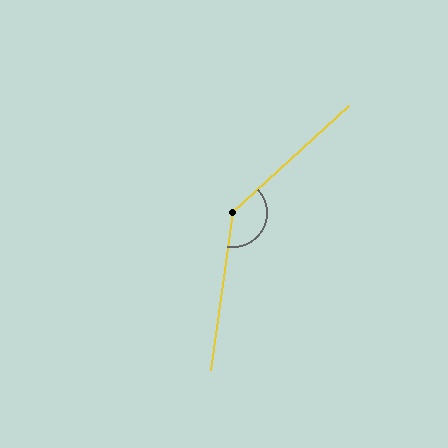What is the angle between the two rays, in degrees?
Approximately 141 degrees.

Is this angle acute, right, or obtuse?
It is obtuse.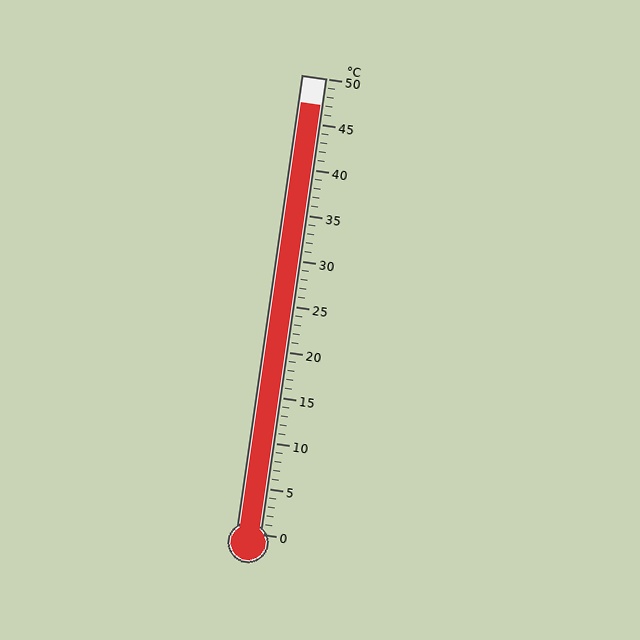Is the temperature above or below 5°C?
The temperature is above 5°C.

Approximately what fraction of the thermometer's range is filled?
The thermometer is filled to approximately 95% of its range.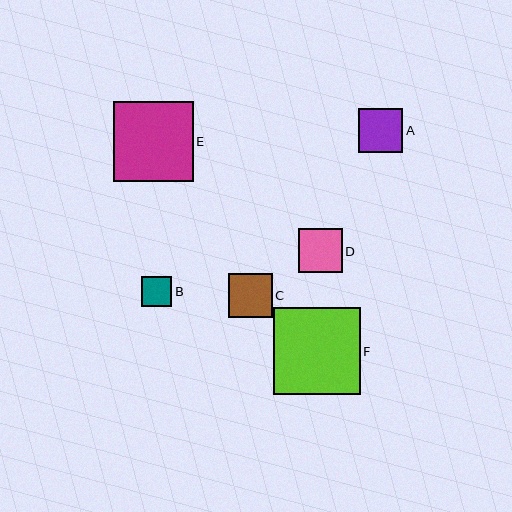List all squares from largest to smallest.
From largest to smallest: F, E, C, D, A, B.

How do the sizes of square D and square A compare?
Square D and square A are approximately the same size.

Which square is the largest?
Square F is the largest with a size of approximately 87 pixels.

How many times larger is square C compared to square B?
Square C is approximately 1.5 times the size of square B.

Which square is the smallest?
Square B is the smallest with a size of approximately 30 pixels.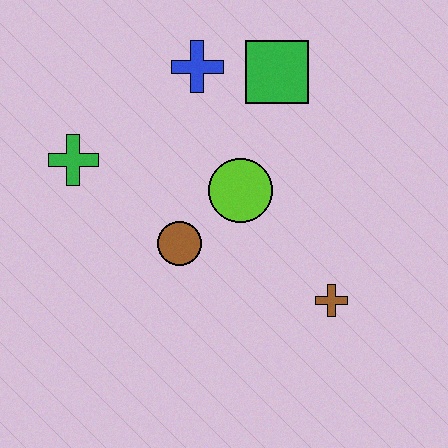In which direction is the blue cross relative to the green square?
The blue cross is to the left of the green square.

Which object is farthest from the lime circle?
The green cross is farthest from the lime circle.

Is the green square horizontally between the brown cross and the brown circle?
Yes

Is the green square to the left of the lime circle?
No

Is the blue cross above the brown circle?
Yes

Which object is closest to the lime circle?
The brown circle is closest to the lime circle.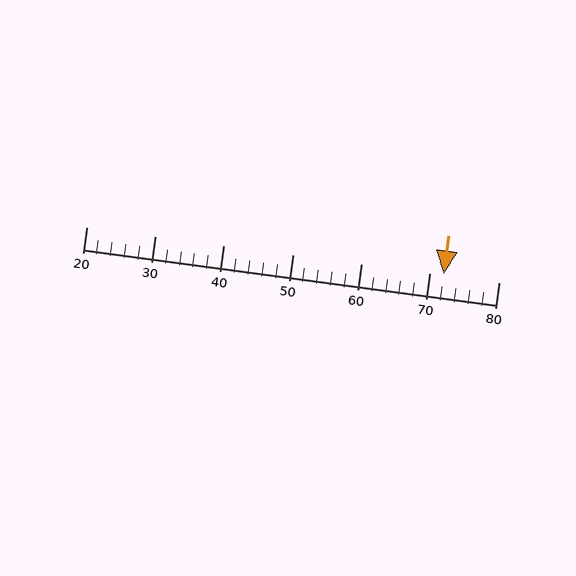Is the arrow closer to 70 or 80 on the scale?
The arrow is closer to 70.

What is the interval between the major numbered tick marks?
The major tick marks are spaced 10 units apart.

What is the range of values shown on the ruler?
The ruler shows values from 20 to 80.